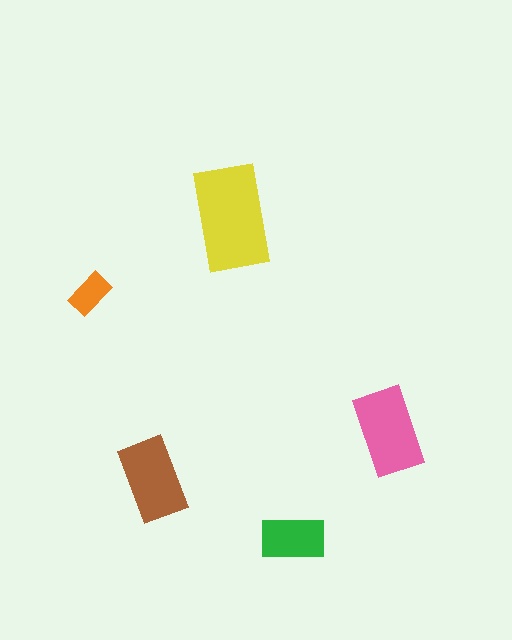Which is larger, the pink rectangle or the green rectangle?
The pink one.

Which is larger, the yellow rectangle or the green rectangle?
The yellow one.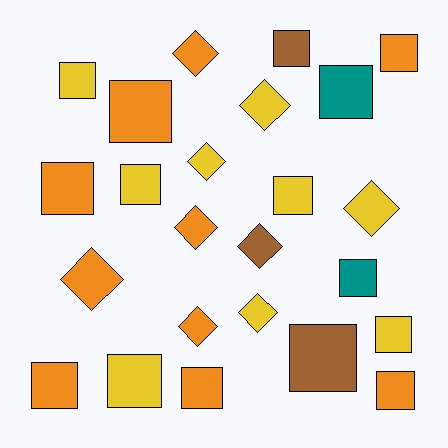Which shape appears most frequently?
Square, with 15 objects.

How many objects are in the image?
There are 24 objects.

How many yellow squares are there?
There are 5 yellow squares.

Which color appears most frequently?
Orange, with 10 objects.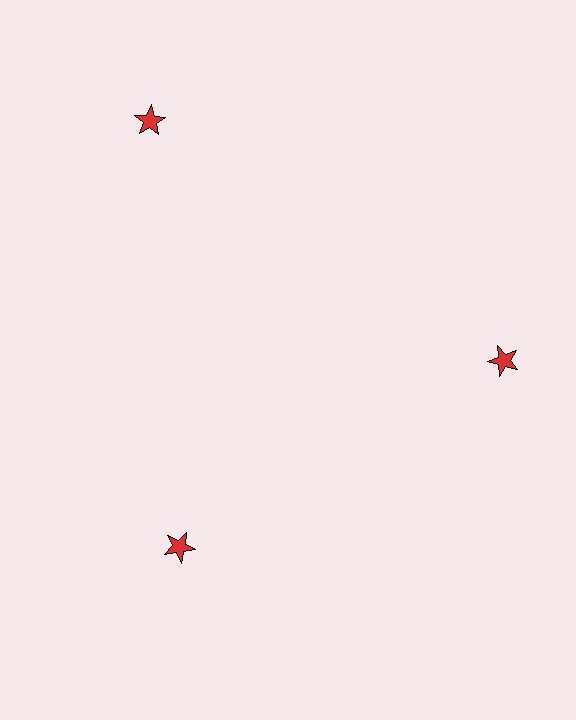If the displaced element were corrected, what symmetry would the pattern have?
It would have 3-fold rotational symmetry — the pattern would map onto itself every 120 degrees.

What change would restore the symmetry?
The symmetry would be restored by moving it inward, back onto the ring so that all 3 stars sit at equal angles and equal distance from the center.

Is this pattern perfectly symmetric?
No. The 3 red stars are arranged in a ring, but one element near the 11 o'clock position is pushed outward from the center, breaking the 3-fold rotational symmetry.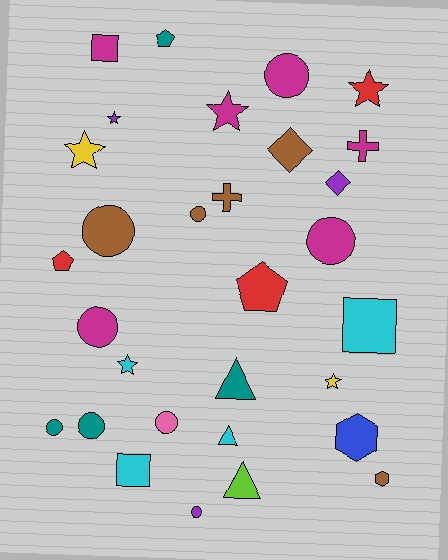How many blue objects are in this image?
There is 1 blue object.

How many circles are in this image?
There are 9 circles.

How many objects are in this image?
There are 30 objects.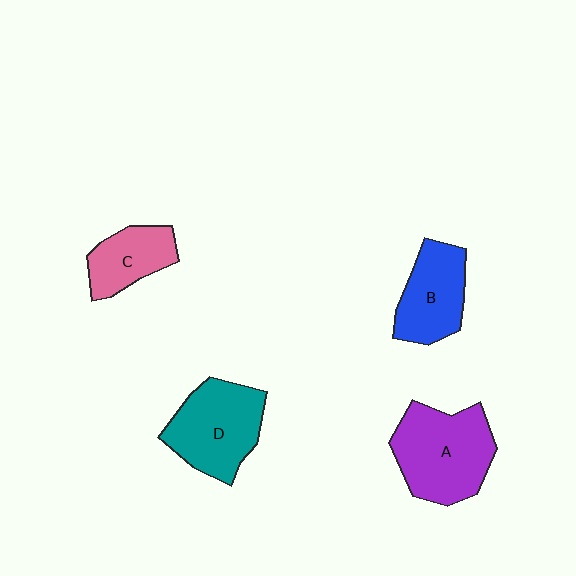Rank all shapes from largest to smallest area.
From largest to smallest: A (purple), D (teal), B (blue), C (pink).